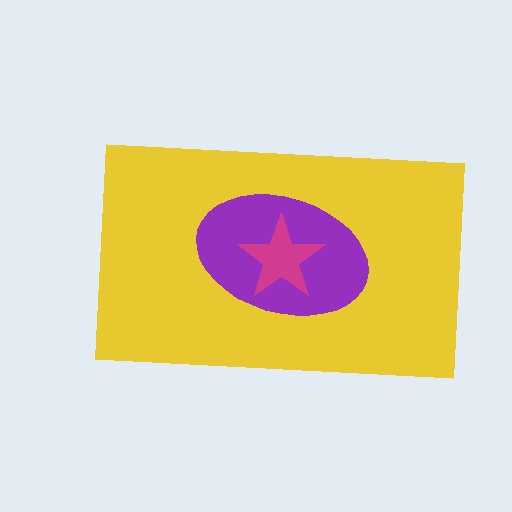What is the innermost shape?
The magenta star.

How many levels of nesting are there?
3.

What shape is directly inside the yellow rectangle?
The purple ellipse.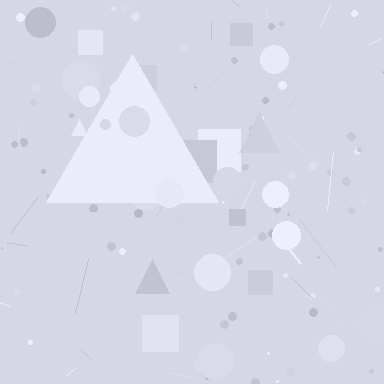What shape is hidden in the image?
A triangle is hidden in the image.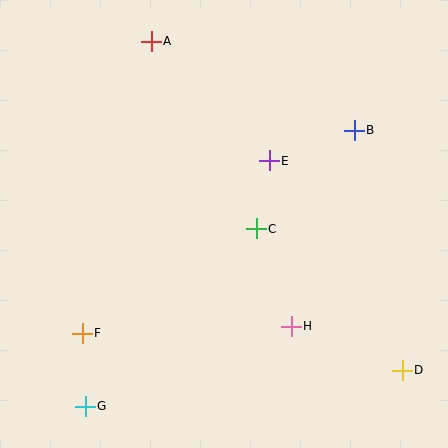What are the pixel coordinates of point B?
Point B is at (354, 130).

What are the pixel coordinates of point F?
Point F is at (82, 333).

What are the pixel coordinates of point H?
Point H is at (291, 326).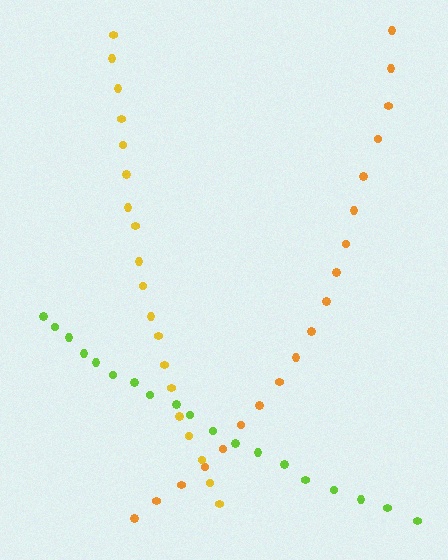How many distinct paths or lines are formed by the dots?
There are 3 distinct paths.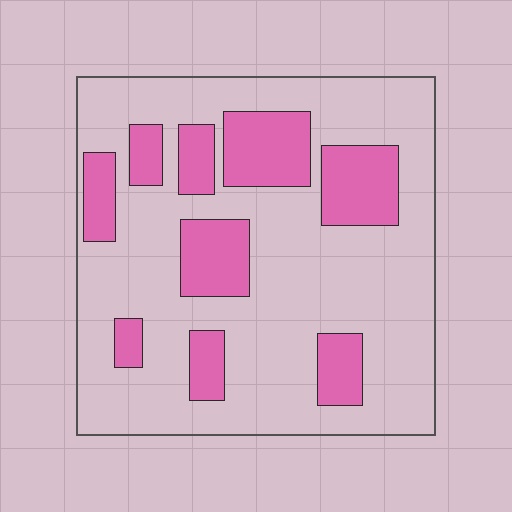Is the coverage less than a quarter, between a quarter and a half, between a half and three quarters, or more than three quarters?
Between a quarter and a half.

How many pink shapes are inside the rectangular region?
9.